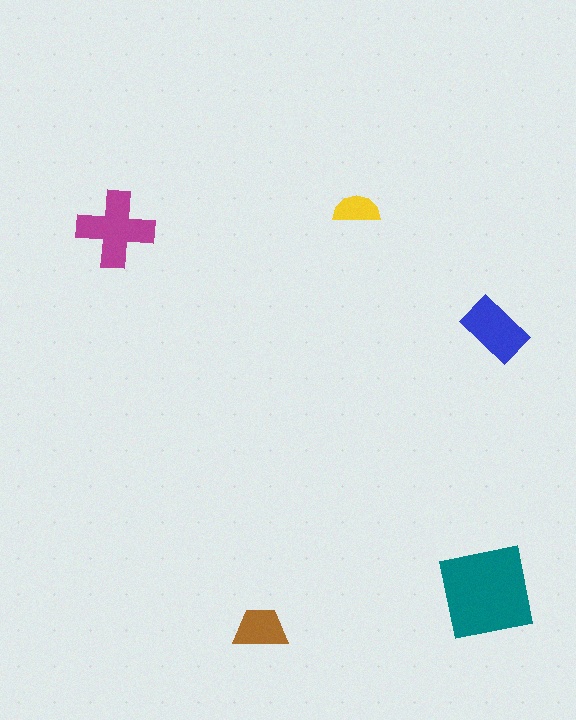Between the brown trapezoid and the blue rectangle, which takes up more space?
The blue rectangle.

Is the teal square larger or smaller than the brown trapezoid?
Larger.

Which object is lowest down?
The brown trapezoid is bottommost.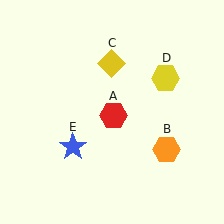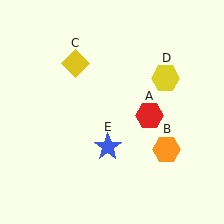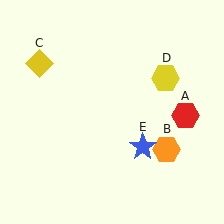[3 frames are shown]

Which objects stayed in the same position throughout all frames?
Orange hexagon (object B) and yellow hexagon (object D) remained stationary.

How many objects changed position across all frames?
3 objects changed position: red hexagon (object A), yellow diamond (object C), blue star (object E).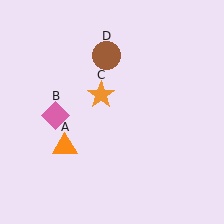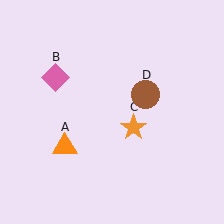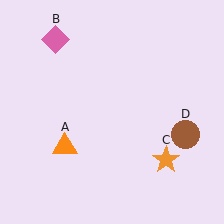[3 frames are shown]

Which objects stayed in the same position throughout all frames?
Orange triangle (object A) remained stationary.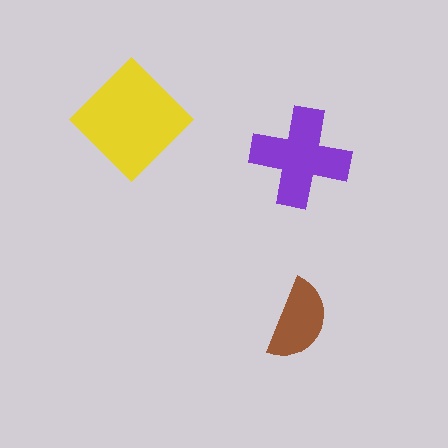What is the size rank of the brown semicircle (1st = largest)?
3rd.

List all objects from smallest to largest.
The brown semicircle, the purple cross, the yellow diamond.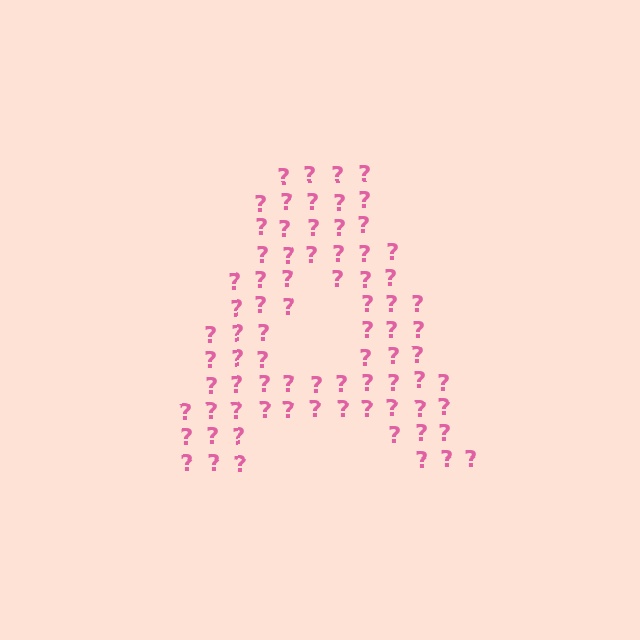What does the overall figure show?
The overall figure shows the letter A.